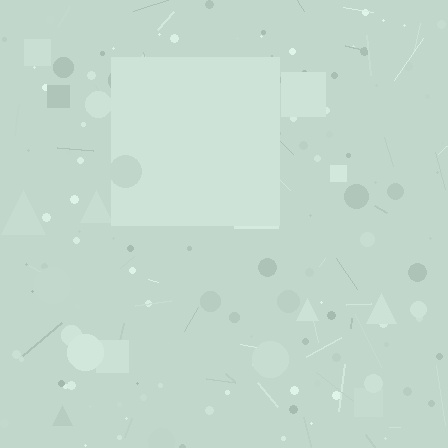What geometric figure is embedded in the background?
A square is embedded in the background.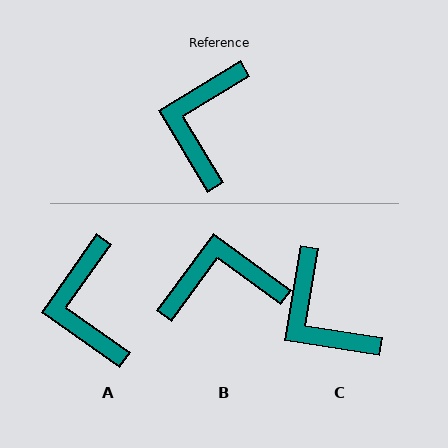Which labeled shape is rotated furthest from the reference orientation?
B, about 67 degrees away.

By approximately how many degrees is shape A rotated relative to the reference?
Approximately 24 degrees counter-clockwise.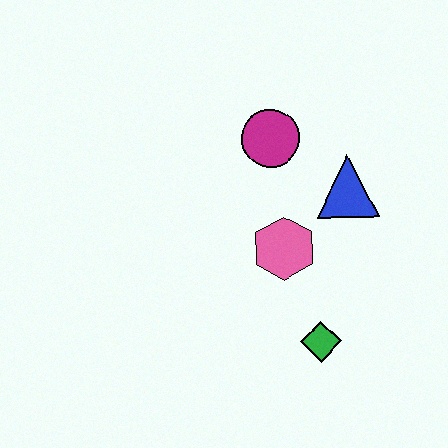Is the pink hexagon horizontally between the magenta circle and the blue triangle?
Yes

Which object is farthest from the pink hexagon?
The magenta circle is farthest from the pink hexagon.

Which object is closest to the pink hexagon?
The blue triangle is closest to the pink hexagon.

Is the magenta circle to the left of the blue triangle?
Yes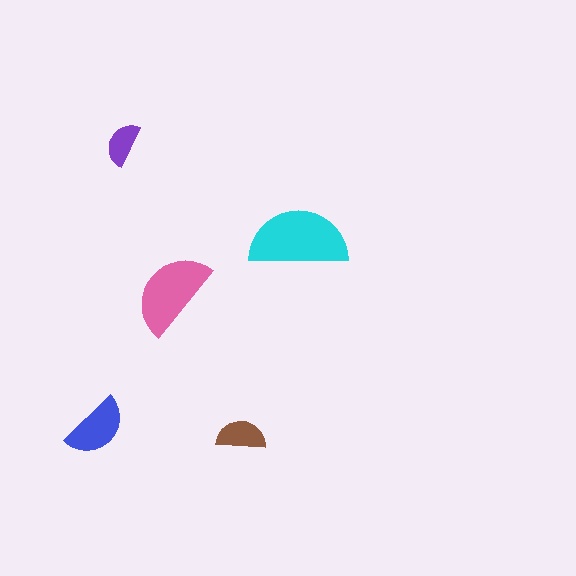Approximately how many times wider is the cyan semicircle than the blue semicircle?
About 1.5 times wider.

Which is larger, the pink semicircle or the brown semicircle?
The pink one.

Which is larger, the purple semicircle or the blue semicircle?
The blue one.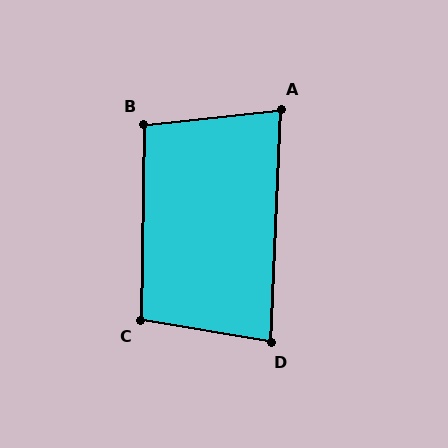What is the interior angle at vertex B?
Approximately 97 degrees (obtuse).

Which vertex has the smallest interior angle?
A, at approximately 82 degrees.